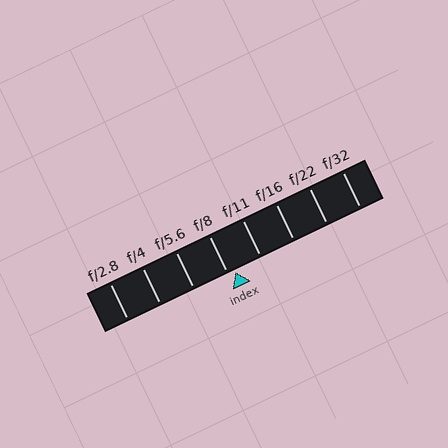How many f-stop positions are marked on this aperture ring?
There are 8 f-stop positions marked.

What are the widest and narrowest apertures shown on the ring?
The widest aperture shown is f/2.8 and the narrowest is f/32.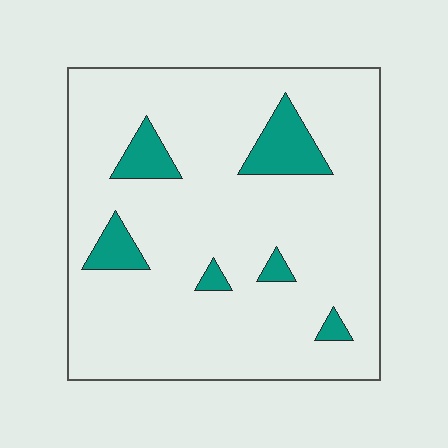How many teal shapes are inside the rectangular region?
6.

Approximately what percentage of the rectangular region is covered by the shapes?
Approximately 10%.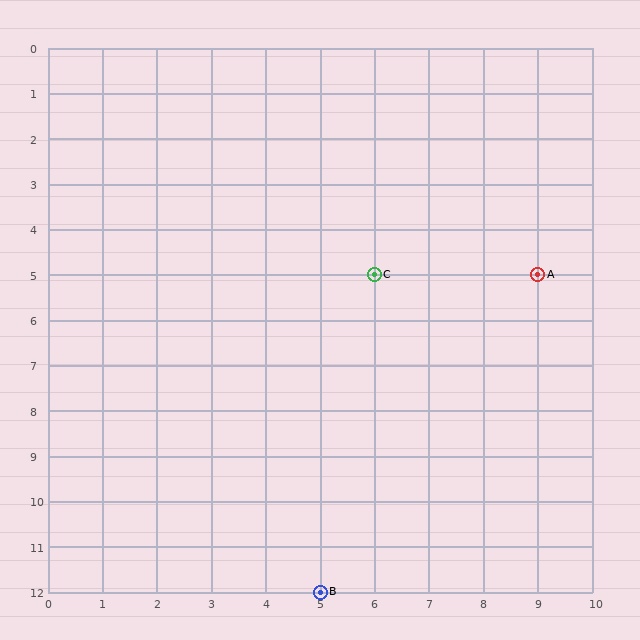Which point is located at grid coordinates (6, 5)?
Point C is at (6, 5).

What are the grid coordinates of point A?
Point A is at grid coordinates (9, 5).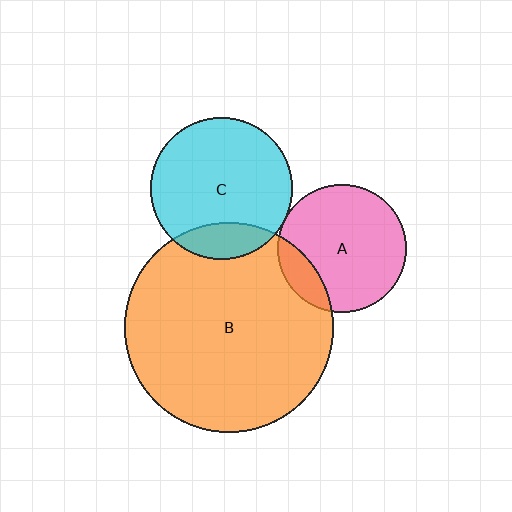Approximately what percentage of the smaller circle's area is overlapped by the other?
Approximately 15%.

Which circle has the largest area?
Circle B (orange).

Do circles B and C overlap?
Yes.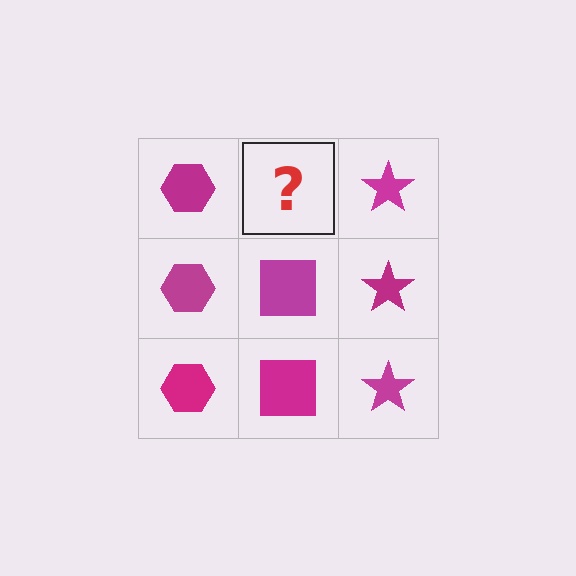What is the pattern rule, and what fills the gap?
The rule is that each column has a consistent shape. The gap should be filled with a magenta square.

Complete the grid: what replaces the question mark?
The question mark should be replaced with a magenta square.